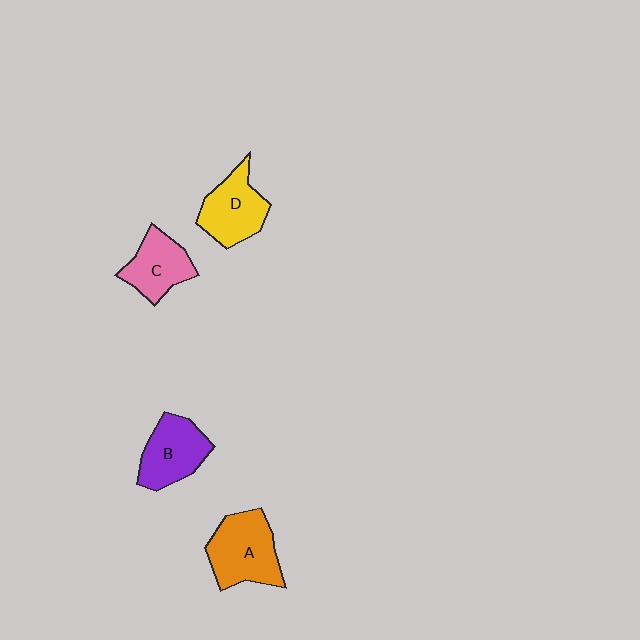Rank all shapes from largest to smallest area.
From largest to smallest: A (orange), B (purple), D (yellow), C (pink).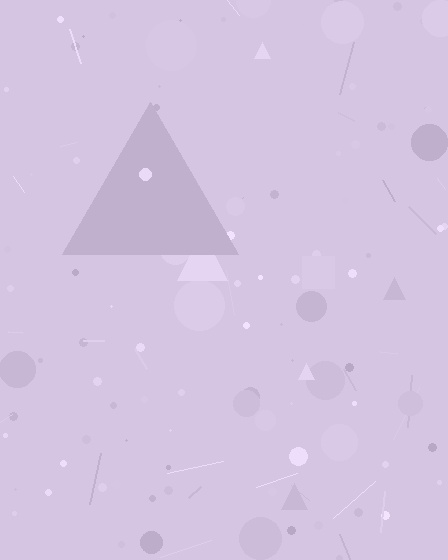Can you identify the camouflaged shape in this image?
The camouflaged shape is a triangle.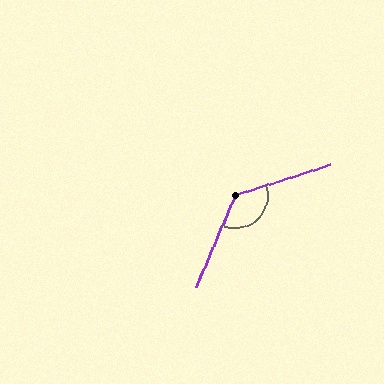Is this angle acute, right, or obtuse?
It is obtuse.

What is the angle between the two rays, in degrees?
Approximately 131 degrees.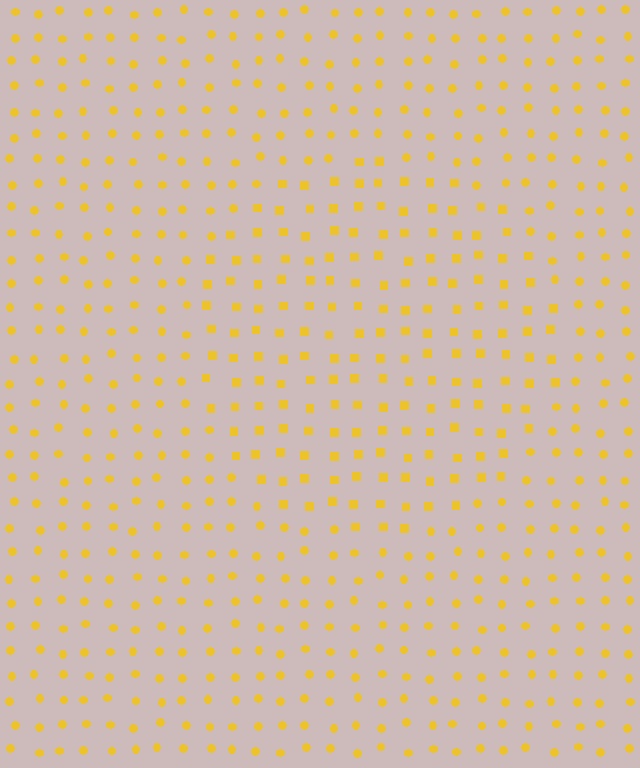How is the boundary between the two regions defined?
The boundary is defined by a change in element shape: squares inside vs. circles outside. All elements share the same color and spacing.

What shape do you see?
I see a circle.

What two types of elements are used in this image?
The image uses squares inside the circle region and circles outside it.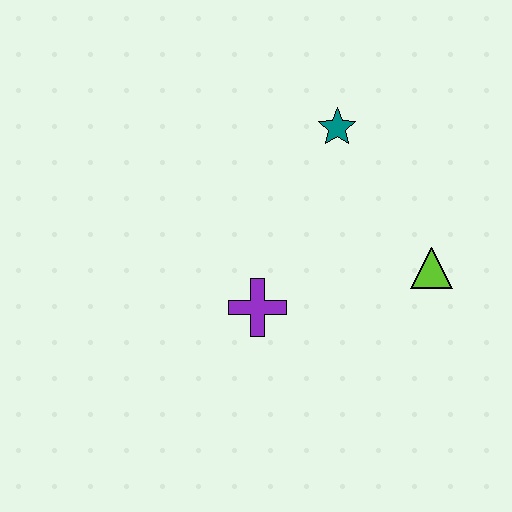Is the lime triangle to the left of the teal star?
No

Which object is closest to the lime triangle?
The teal star is closest to the lime triangle.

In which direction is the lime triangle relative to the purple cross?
The lime triangle is to the right of the purple cross.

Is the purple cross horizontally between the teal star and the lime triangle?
No